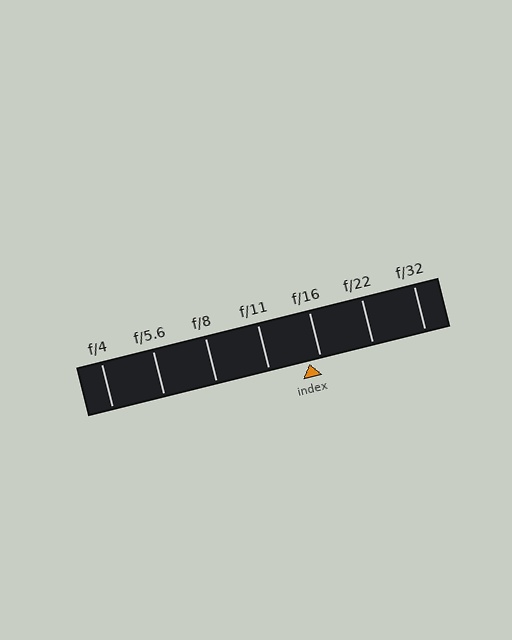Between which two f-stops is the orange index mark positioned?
The index mark is between f/11 and f/16.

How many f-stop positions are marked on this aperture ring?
There are 7 f-stop positions marked.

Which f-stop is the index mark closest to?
The index mark is closest to f/16.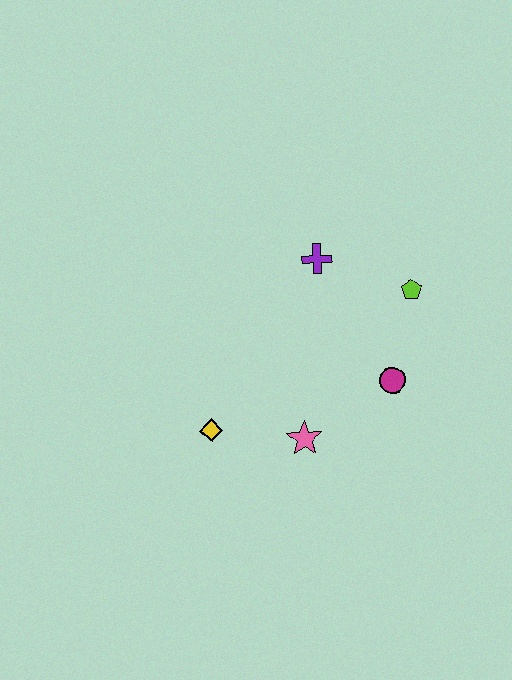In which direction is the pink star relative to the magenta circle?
The pink star is to the left of the magenta circle.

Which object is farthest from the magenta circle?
The yellow diamond is farthest from the magenta circle.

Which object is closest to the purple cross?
The lime pentagon is closest to the purple cross.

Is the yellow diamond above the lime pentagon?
No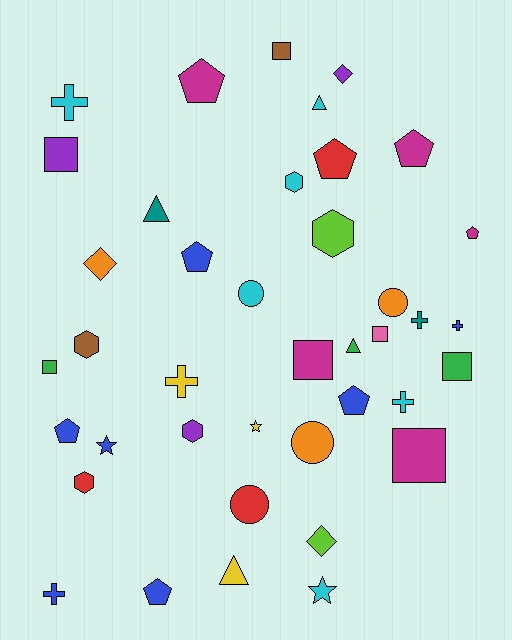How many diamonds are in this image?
There are 3 diamonds.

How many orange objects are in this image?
There are 3 orange objects.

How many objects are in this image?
There are 40 objects.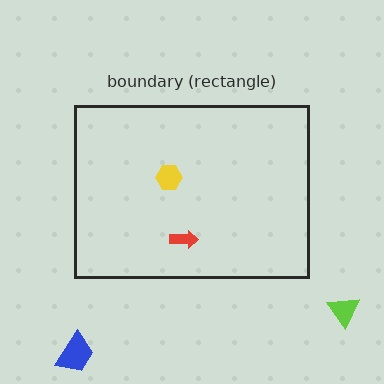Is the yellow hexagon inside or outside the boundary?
Inside.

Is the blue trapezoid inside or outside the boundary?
Outside.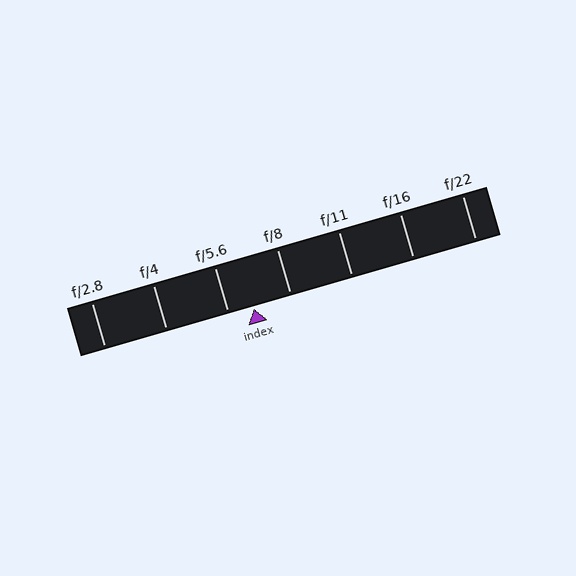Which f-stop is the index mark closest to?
The index mark is closest to f/5.6.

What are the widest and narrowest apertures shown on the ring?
The widest aperture shown is f/2.8 and the narrowest is f/22.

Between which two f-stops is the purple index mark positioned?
The index mark is between f/5.6 and f/8.